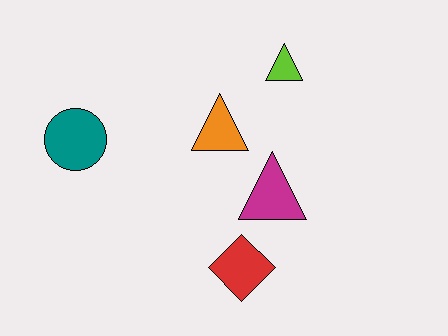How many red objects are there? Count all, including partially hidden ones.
There is 1 red object.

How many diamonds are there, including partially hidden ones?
There is 1 diamond.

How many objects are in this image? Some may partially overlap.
There are 5 objects.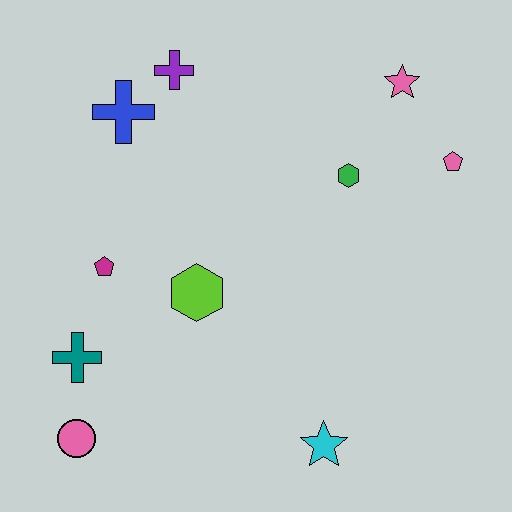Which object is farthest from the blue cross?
The cyan star is farthest from the blue cross.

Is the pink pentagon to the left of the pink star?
No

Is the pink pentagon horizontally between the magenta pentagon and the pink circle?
No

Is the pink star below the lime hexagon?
No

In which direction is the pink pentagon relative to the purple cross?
The pink pentagon is to the right of the purple cross.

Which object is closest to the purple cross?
The blue cross is closest to the purple cross.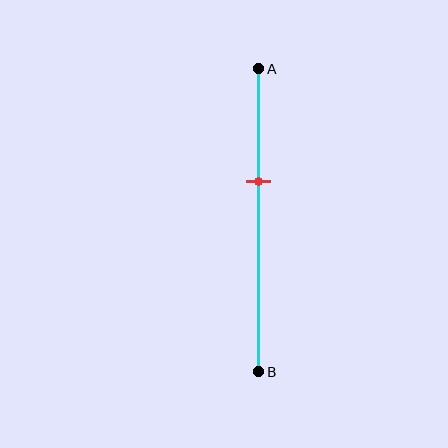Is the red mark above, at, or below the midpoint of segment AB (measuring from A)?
The red mark is above the midpoint of segment AB.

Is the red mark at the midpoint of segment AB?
No, the mark is at about 35% from A, not at the 50% midpoint.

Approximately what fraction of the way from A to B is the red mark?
The red mark is approximately 35% of the way from A to B.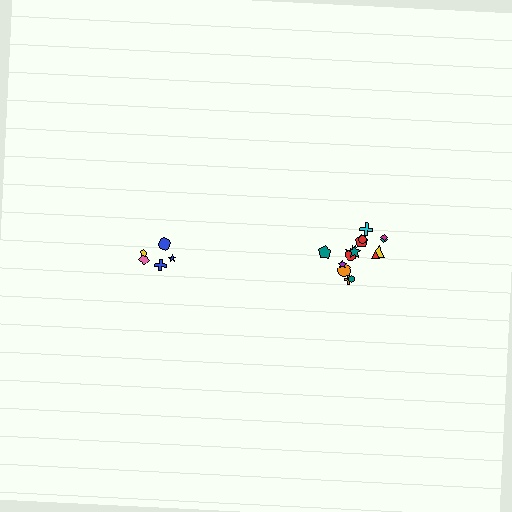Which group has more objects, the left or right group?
The right group.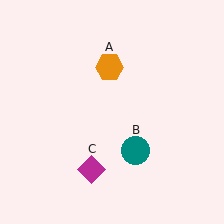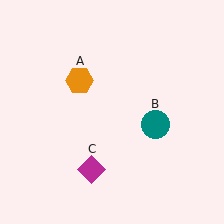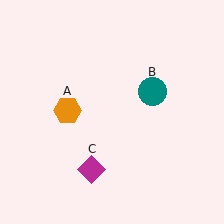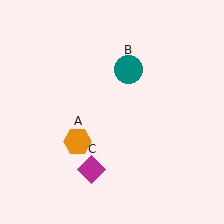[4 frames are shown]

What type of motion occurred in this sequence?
The orange hexagon (object A), teal circle (object B) rotated counterclockwise around the center of the scene.